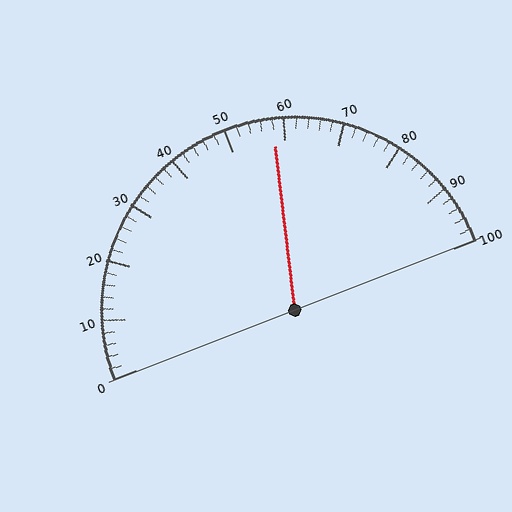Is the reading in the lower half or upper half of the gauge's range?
The reading is in the upper half of the range (0 to 100).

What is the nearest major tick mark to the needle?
The nearest major tick mark is 60.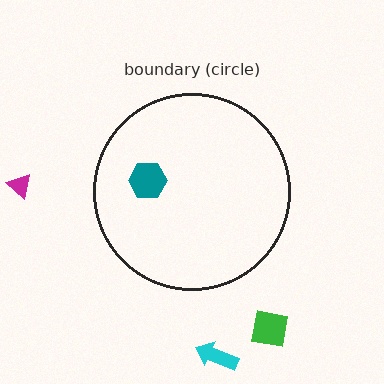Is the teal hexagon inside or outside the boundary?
Inside.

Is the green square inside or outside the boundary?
Outside.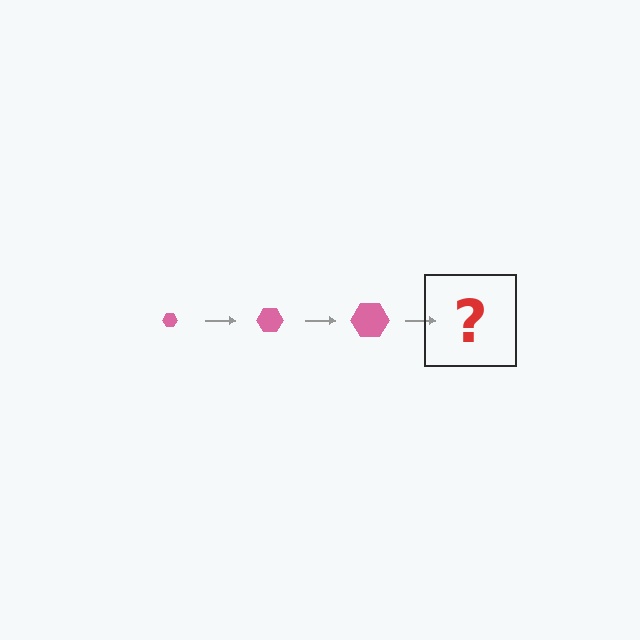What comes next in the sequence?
The next element should be a pink hexagon, larger than the previous one.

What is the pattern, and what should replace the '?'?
The pattern is that the hexagon gets progressively larger each step. The '?' should be a pink hexagon, larger than the previous one.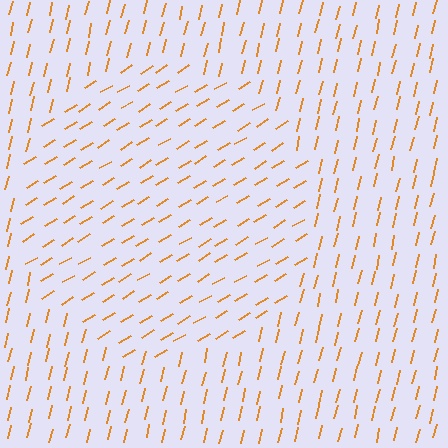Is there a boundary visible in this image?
Yes, there is a texture boundary formed by a change in line orientation.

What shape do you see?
I see a circle.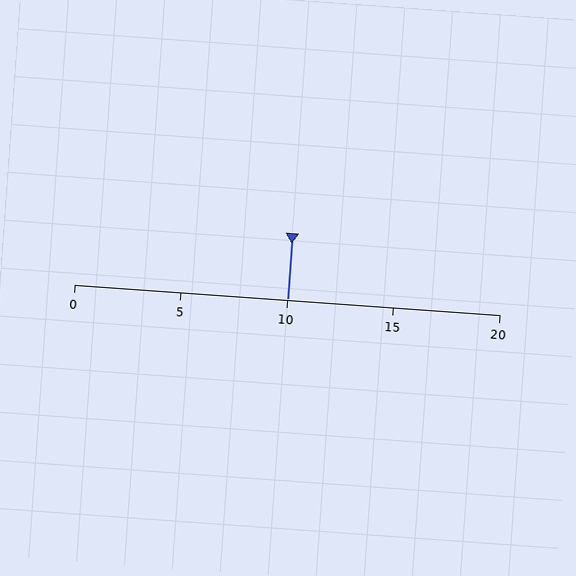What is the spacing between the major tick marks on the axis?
The major ticks are spaced 5 apart.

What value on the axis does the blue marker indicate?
The marker indicates approximately 10.